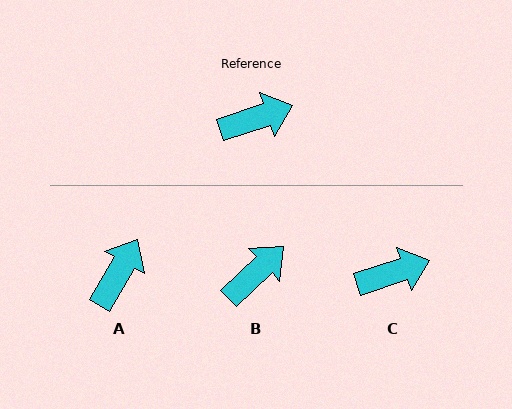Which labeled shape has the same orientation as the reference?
C.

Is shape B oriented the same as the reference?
No, it is off by about 25 degrees.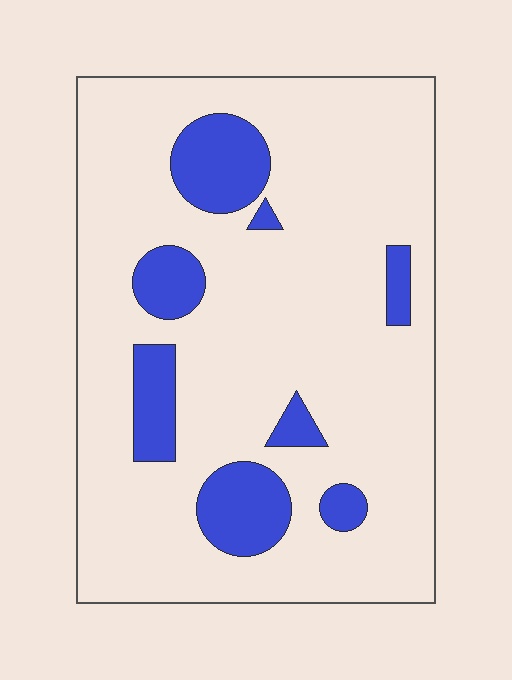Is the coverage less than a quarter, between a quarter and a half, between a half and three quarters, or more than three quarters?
Less than a quarter.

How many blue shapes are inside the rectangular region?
8.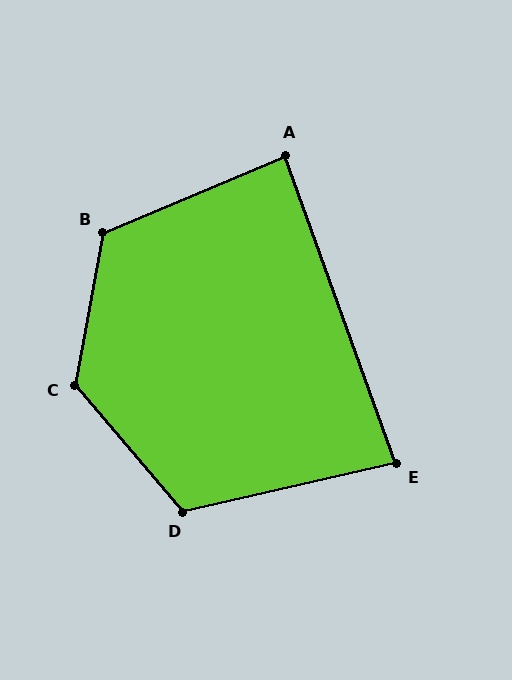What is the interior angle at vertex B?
Approximately 123 degrees (obtuse).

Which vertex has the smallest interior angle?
E, at approximately 83 degrees.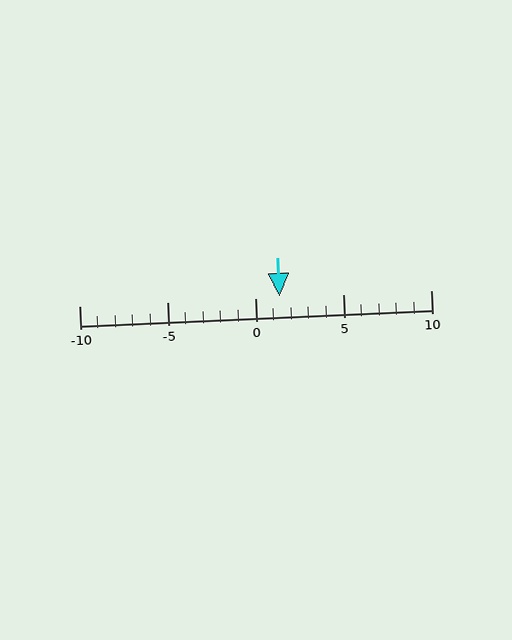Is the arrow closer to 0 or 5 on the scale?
The arrow is closer to 0.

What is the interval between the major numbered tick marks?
The major tick marks are spaced 5 units apart.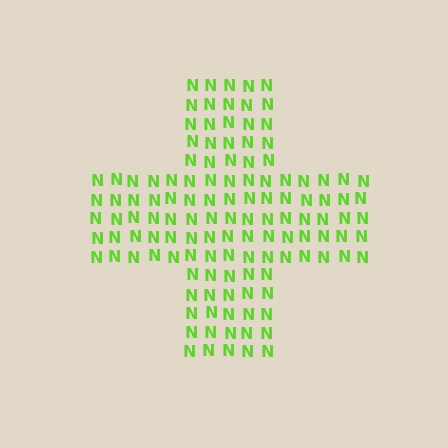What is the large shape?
The large shape is a cross.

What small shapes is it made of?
It is made of small letter N's.